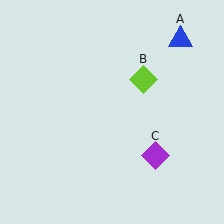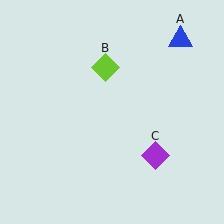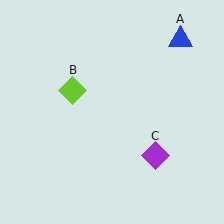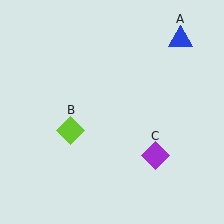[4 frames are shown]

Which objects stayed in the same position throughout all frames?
Blue triangle (object A) and purple diamond (object C) remained stationary.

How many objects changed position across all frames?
1 object changed position: lime diamond (object B).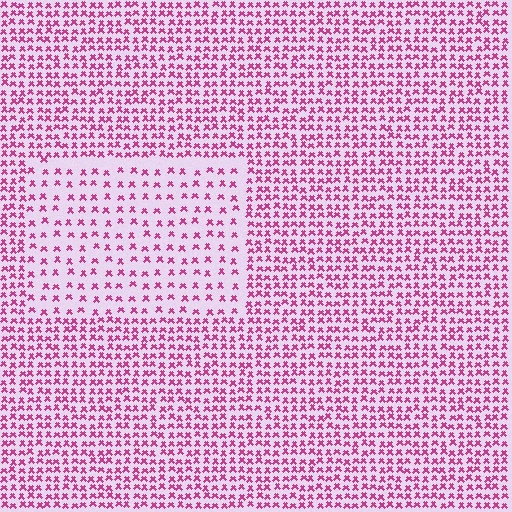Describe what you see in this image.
The image contains small magenta elements arranged at two different densities. A rectangle-shaped region is visible where the elements are less densely packed than the surrounding area.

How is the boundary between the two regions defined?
The boundary is defined by a change in element density (approximately 2.1x ratio). All elements are the same color, size, and shape.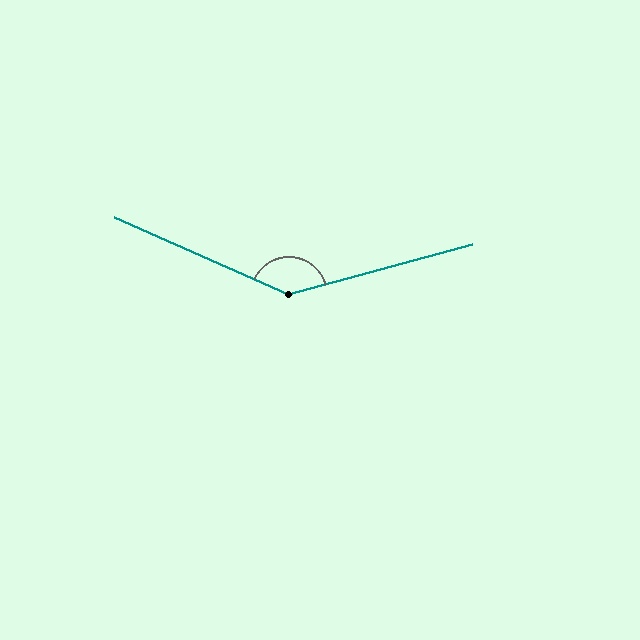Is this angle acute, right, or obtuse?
It is obtuse.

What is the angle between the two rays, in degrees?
Approximately 141 degrees.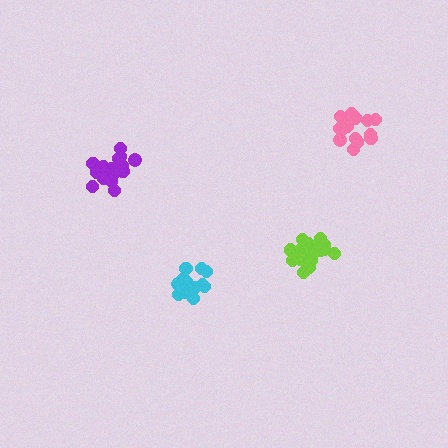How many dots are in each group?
Group 1: 19 dots, Group 2: 15 dots, Group 3: 15 dots, Group 4: 19 dots (68 total).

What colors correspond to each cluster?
The clusters are colored: lime, cyan, pink, purple.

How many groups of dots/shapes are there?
There are 4 groups.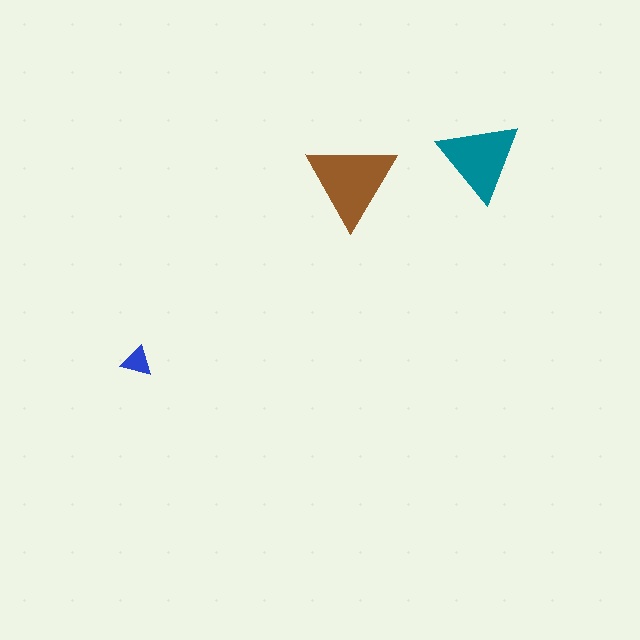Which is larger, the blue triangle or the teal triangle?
The teal one.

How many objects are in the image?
There are 3 objects in the image.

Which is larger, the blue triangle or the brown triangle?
The brown one.